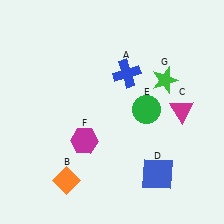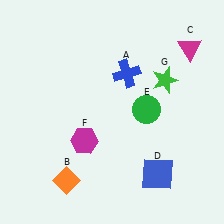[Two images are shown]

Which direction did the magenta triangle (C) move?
The magenta triangle (C) moved up.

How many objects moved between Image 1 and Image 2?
1 object moved between the two images.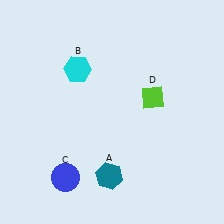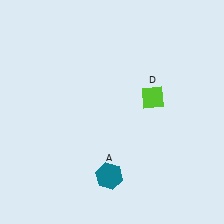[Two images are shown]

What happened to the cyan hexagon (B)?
The cyan hexagon (B) was removed in Image 2. It was in the top-left area of Image 1.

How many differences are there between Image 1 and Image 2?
There are 2 differences between the two images.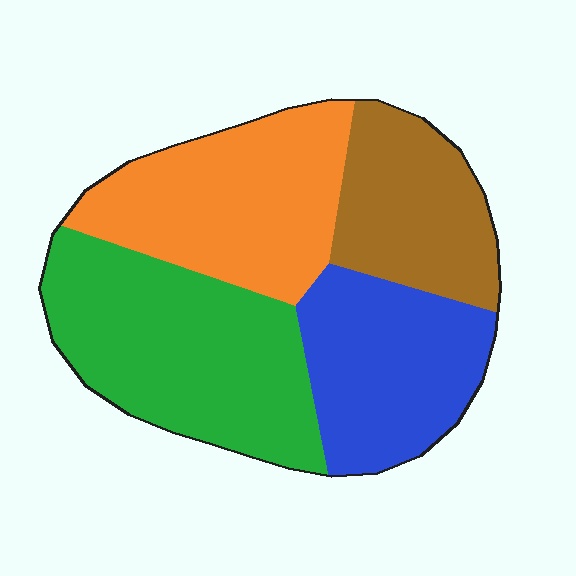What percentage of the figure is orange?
Orange covers roughly 25% of the figure.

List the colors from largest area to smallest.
From largest to smallest: green, orange, blue, brown.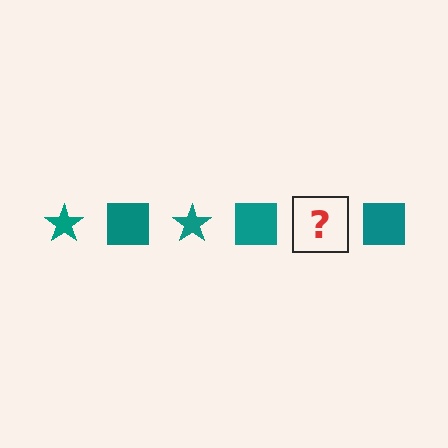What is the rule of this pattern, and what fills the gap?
The rule is that the pattern cycles through star, square shapes in teal. The gap should be filled with a teal star.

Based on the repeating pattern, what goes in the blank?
The blank should be a teal star.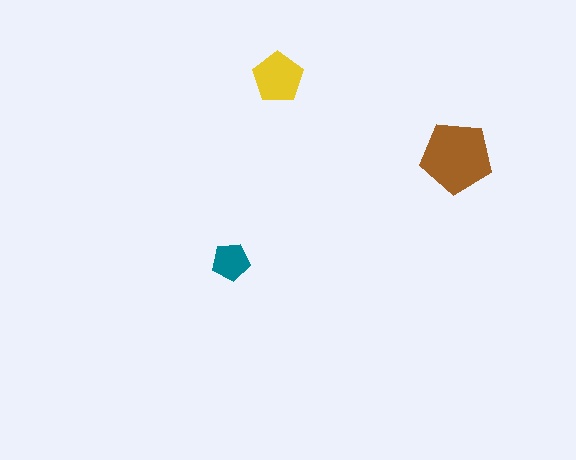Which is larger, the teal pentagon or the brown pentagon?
The brown one.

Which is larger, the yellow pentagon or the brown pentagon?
The brown one.